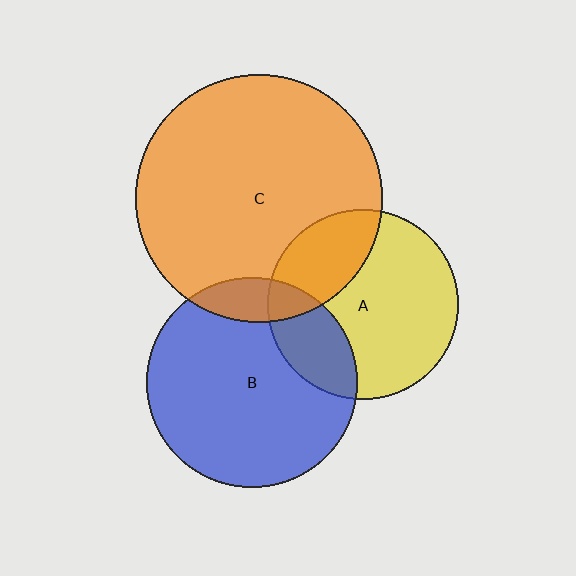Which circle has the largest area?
Circle C (orange).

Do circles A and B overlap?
Yes.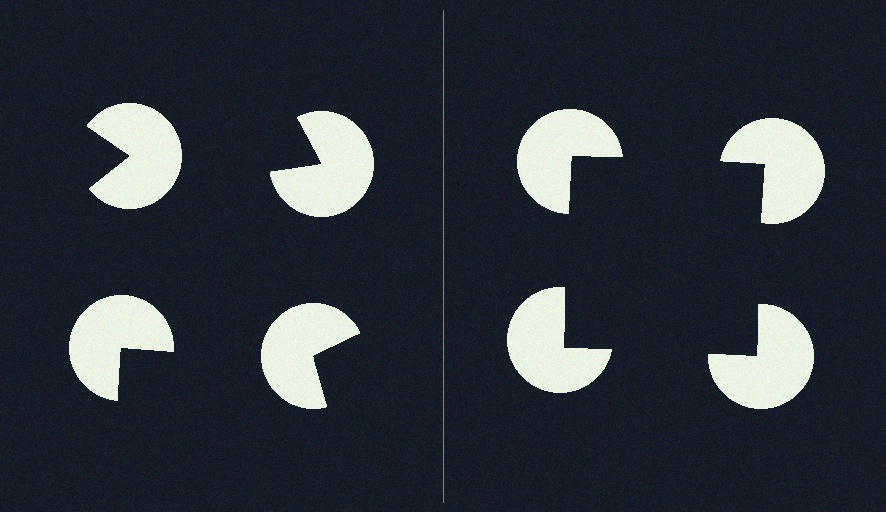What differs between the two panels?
The pac-man discs are positioned identically on both sides; only the wedge orientations differ. On the right they align to a square; on the left they are misaligned.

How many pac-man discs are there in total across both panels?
8 — 4 on each side.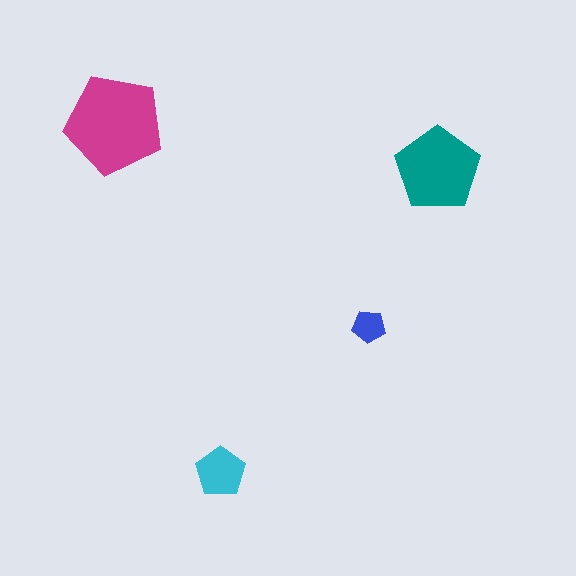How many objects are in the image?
There are 4 objects in the image.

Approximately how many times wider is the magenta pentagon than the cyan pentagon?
About 2 times wider.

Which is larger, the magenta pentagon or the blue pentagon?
The magenta one.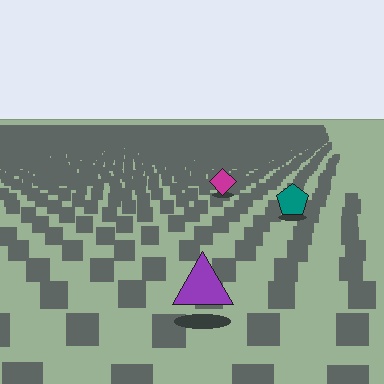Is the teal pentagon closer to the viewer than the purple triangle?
No. The purple triangle is closer — you can tell from the texture gradient: the ground texture is coarser near it.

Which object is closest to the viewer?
The purple triangle is closest. The texture marks near it are larger and more spread out.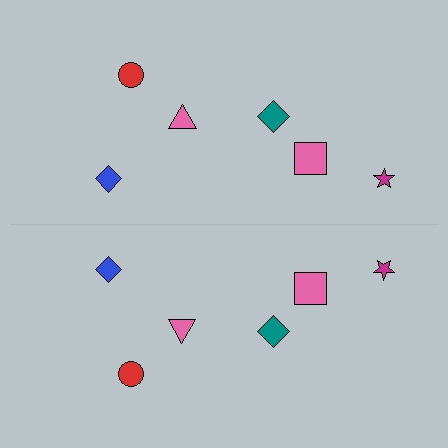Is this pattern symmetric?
Yes, this pattern has bilateral (reflection) symmetry.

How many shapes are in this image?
There are 12 shapes in this image.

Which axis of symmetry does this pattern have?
The pattern has a horizontal axis of symmetry running through the center of the image.